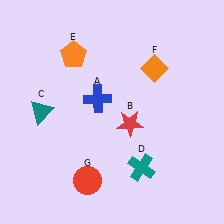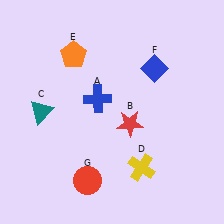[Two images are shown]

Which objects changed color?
D changed from teal to yellow. F changed from orange to blue.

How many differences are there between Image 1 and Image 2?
There are 2 differences between the two images.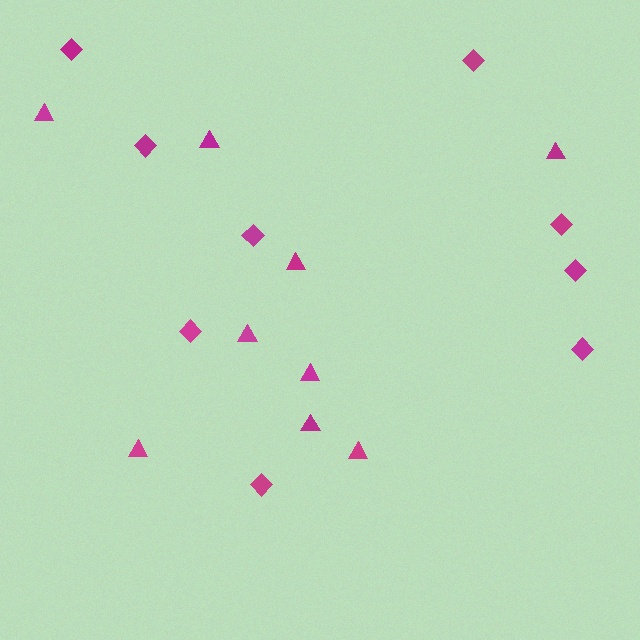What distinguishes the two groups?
There are 2 groups: one group of triangles (9) and one group of diamonds (9).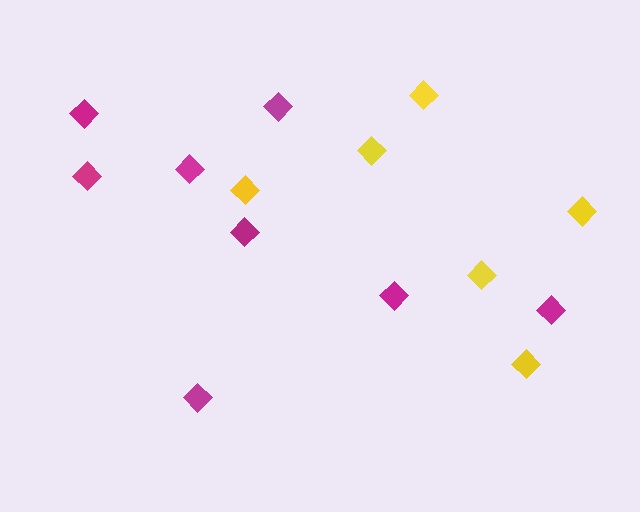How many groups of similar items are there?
There are 2 groups: one group of yellow diamonds (6) and one group of magenta diamonds (8).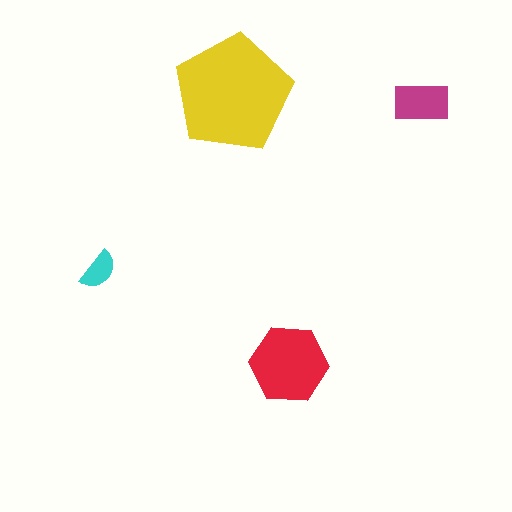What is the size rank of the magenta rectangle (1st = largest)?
3rd.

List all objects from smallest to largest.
The cyan semicircle, the magenta rectangle, the red hexagon, the yellow pentagon.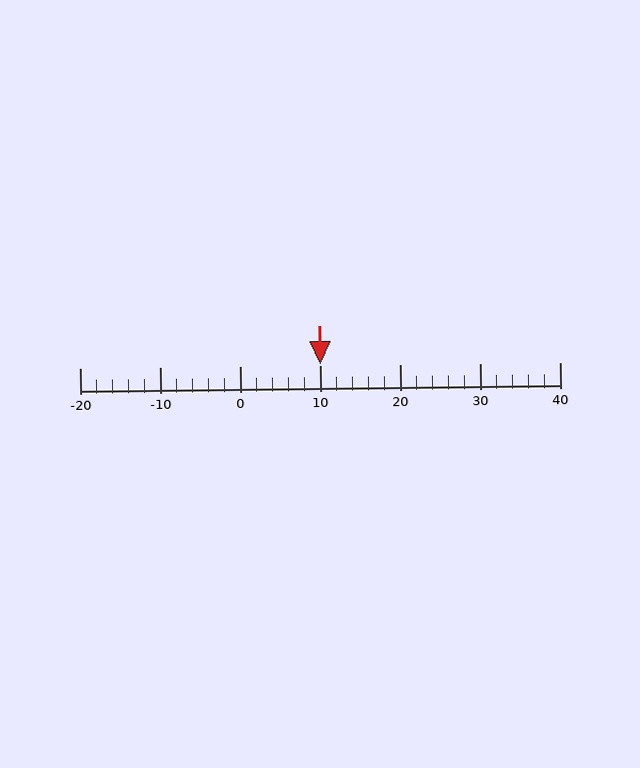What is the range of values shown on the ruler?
The ruler shows values from -20 to 40.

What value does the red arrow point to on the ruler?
The red arrow points to approximately 10.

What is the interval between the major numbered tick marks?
The major tick marks are spaced 10 units apart.